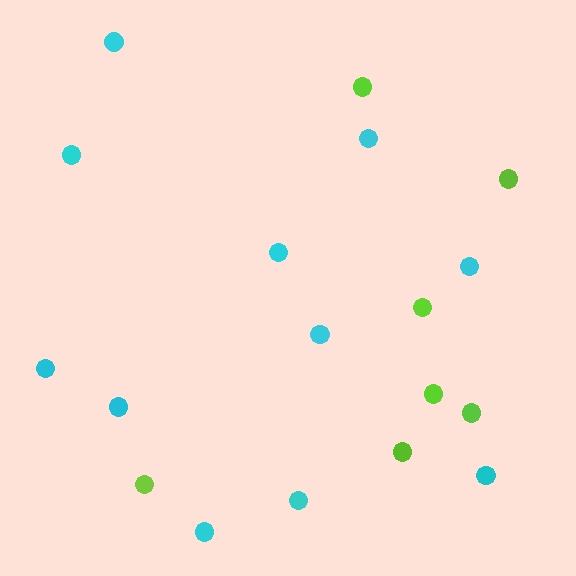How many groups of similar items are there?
There are 2 groups: one group of lime circles (7) and one group of cyan circles (11).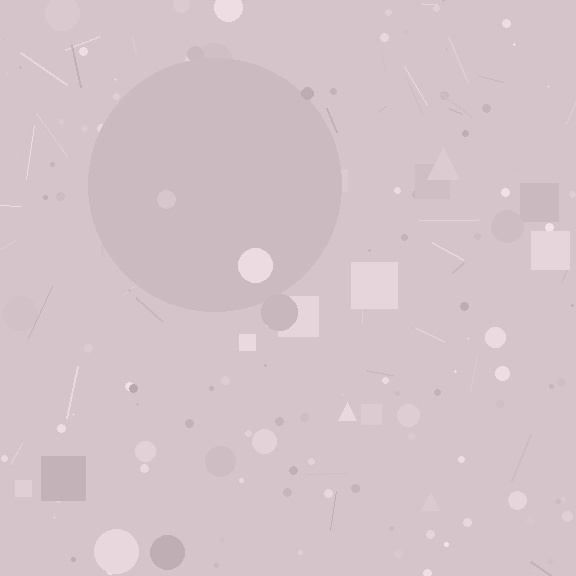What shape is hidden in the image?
A circle is hidden in the image.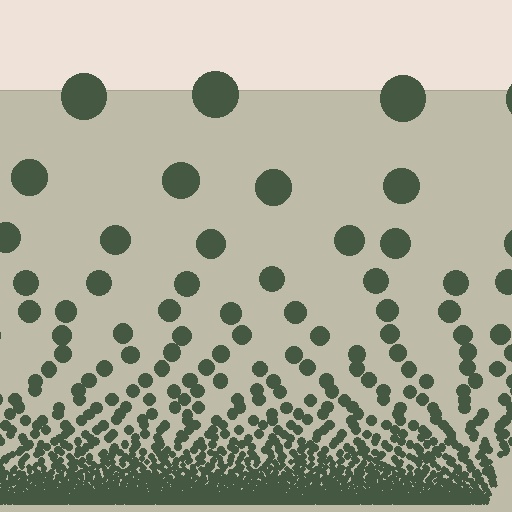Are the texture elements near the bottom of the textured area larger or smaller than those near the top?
Smaller. The gradient is inverted — elements near the bottom are smaller and denser.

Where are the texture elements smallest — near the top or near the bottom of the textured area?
Near the bottom.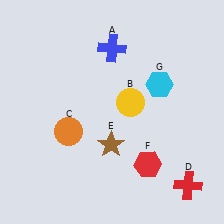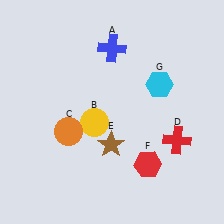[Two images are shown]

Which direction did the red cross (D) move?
The red cross (D) moved up.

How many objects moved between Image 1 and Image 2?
2 objects moved between the two images.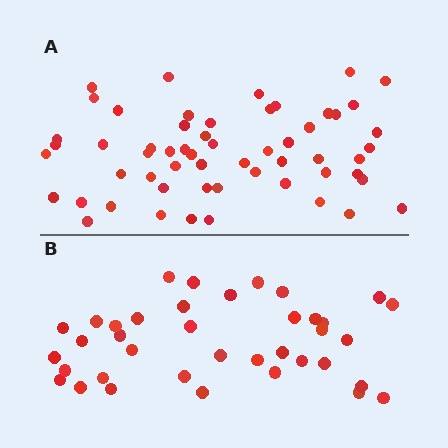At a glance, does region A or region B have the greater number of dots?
Region A (the top region) has more dots.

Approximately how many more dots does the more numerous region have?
Region A has approximately 20 more dots than region B.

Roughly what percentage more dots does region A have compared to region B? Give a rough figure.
About 50% more.